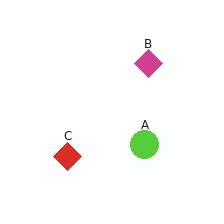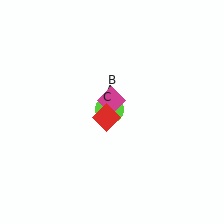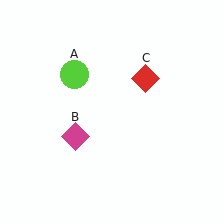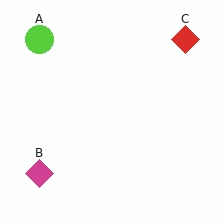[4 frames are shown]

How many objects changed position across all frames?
3 objects changed position: lime circle (object A), magenta diamond (object B), red diamond (object C).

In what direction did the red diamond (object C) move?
The red diamond (object C) moved up and to the right.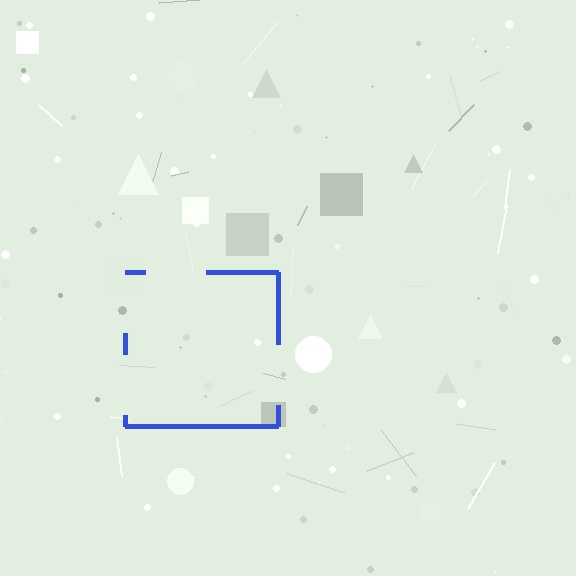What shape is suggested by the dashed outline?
The dashed outline suggests a square.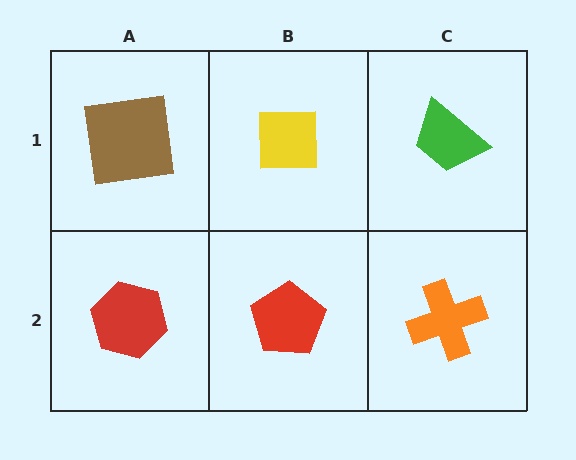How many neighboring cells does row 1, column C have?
2.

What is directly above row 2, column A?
A brown square.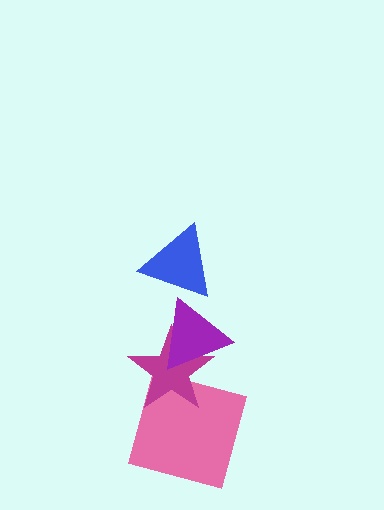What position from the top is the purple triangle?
The purple triangle is 2nd from the top.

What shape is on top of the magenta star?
The purple triangle is on top of the magenta star.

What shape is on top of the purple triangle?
The blue triangle is on top of the purple triangle.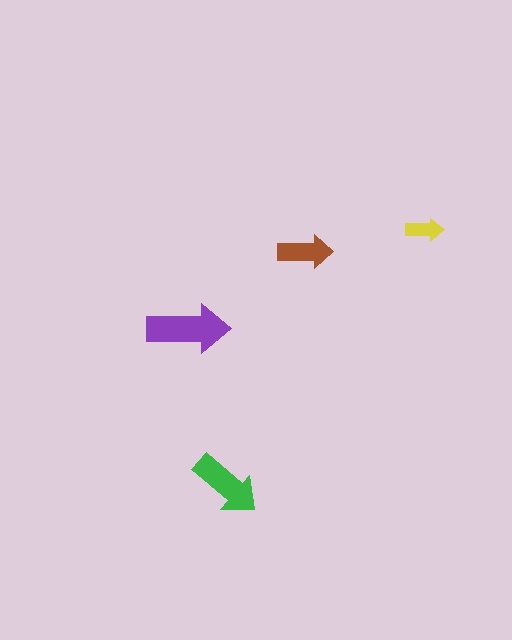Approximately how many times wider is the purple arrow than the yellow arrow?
About 2 times wider.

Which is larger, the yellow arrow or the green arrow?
The green one.